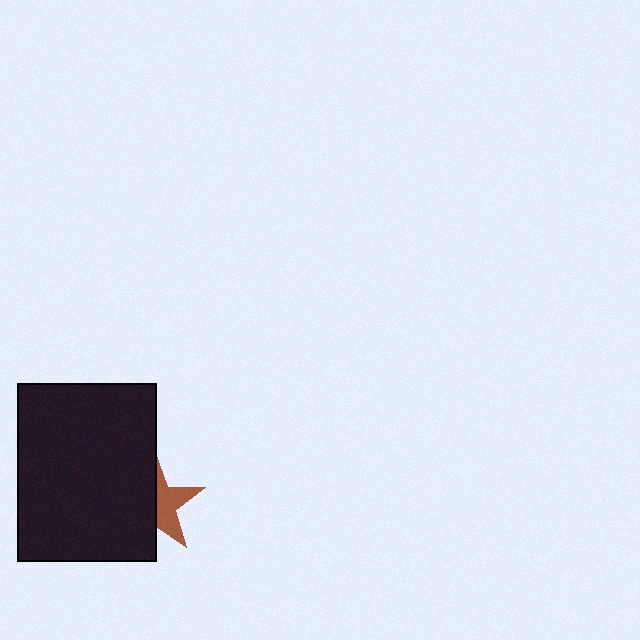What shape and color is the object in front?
The object in front is a black rectangle.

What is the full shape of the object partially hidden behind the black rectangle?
The partially hidden object is a brown star.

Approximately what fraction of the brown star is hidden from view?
Roughly 55% of the brown star is hidden behind the black rectangle.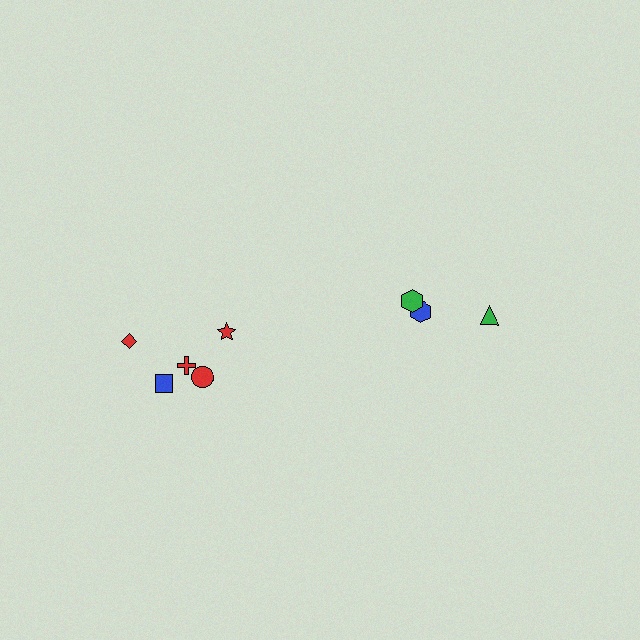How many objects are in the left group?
There are 5 objects.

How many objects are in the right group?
There are 3 objects.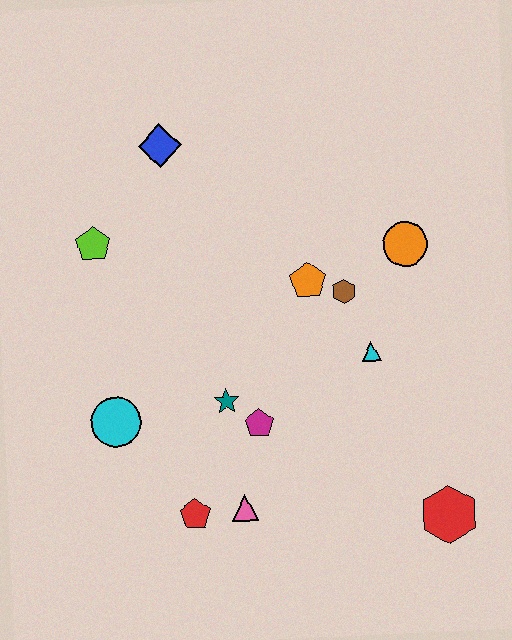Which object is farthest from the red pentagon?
The blue diamond is farthest from the red pentagon.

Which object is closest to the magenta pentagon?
The teal star is closest to the magenta pentagon.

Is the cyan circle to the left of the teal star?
Yes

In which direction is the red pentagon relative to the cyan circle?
The red pentagon is below the cyan circle.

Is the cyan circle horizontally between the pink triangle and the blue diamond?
No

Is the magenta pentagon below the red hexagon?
No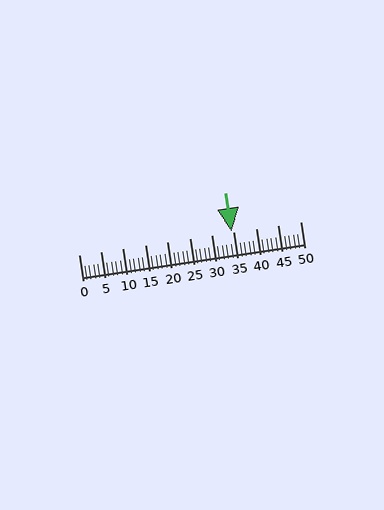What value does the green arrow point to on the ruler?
The green arrow points to approximately 34.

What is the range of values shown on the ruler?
The ruler shows values from 0 to 50.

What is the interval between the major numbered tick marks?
The major tick marks are spaced 5 units apart.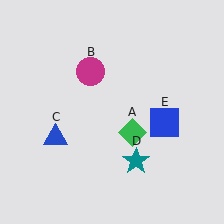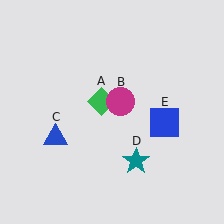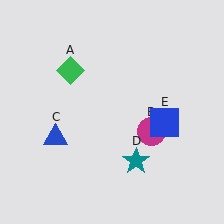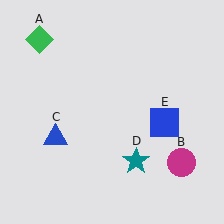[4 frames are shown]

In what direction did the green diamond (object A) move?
The green diamond (object A) moved up and to the left.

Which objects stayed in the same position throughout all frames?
Blue triangle (object C) and teal star (object D) and blue square (object E) remained stationary.